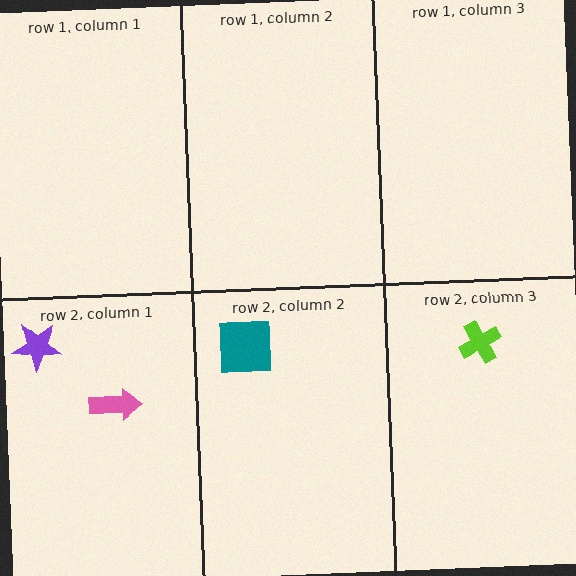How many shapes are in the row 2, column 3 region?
1.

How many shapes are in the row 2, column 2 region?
1.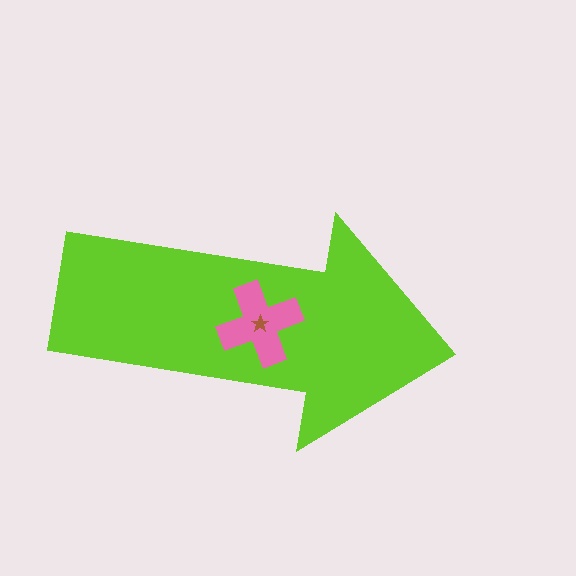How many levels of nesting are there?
3.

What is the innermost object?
The brown star.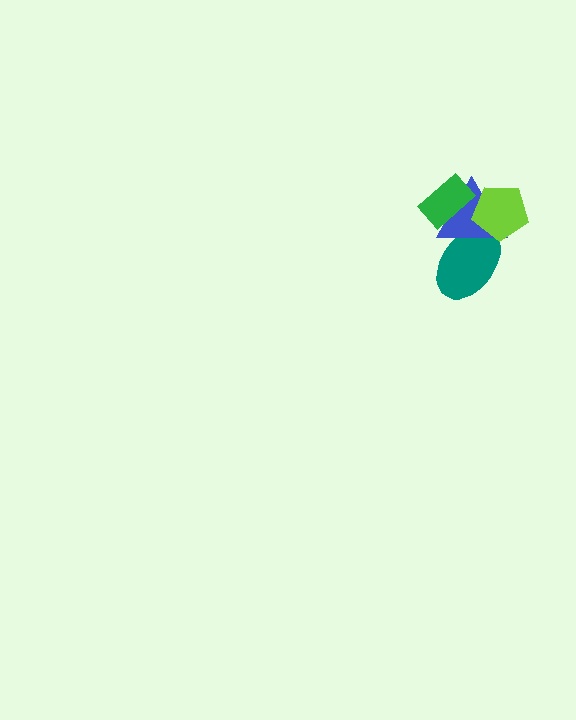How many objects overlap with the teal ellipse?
2 objects overlap with the teal ellipse.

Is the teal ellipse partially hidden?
Yes, it is partially covered by another shape.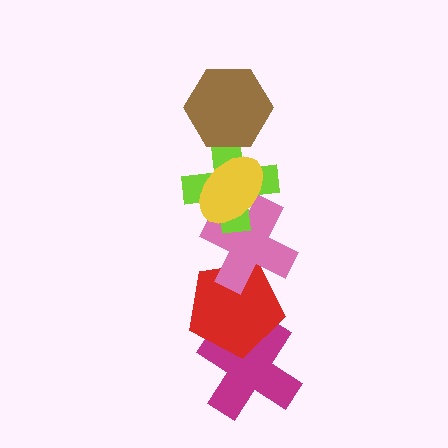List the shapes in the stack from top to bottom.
From top to bottom: the brown hexagon, the yellow ellipse, the lime cross, the pink cross, the red pentagon, the magenta cross.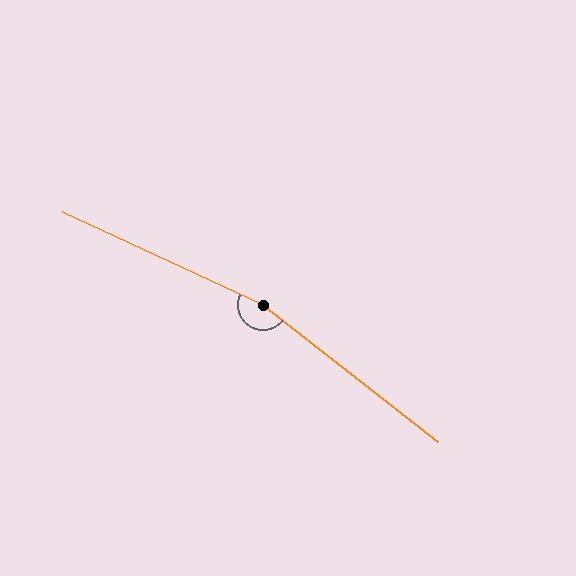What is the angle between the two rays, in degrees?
Approximately 167 degrees.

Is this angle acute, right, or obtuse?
It is obtuse.